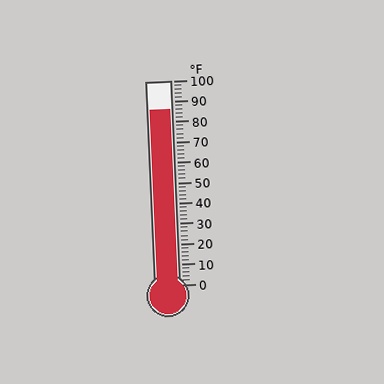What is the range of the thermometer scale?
The thermometer scale ranges from 0°F to 100°F.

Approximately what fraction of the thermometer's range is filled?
The thermometer is filled to approximately 85% of its range.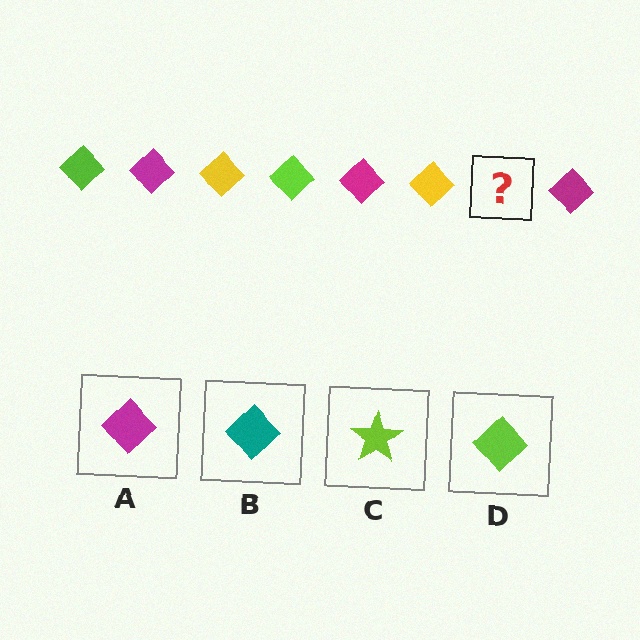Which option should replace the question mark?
Option D.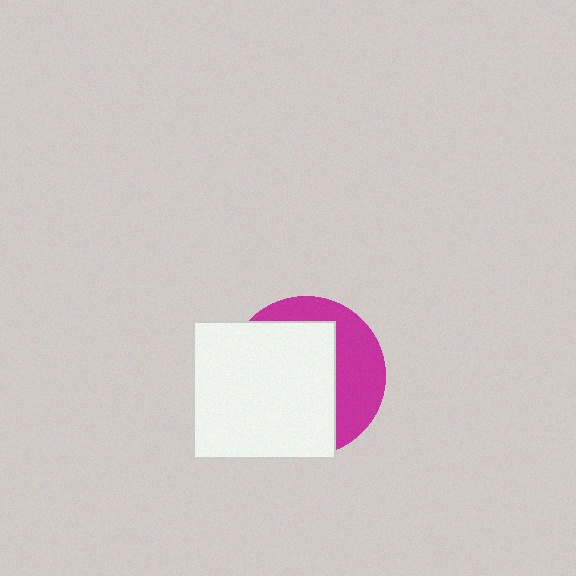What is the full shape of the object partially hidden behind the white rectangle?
The partially hidden object is a magenta circle.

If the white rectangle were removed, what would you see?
You would see the complete magenta circle.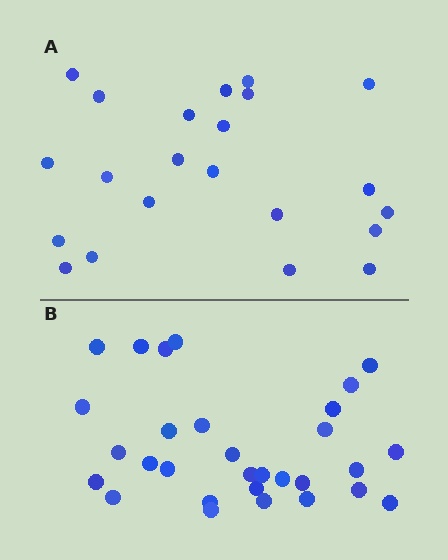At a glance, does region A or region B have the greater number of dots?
Region B (the bottom region) has more dots.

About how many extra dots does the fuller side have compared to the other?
Region B has roughly 8 or so more dots than region A.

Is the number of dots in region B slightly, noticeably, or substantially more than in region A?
Region B has noticeably more, but not dramatically so. The ratio is roughly 1.4 to 1.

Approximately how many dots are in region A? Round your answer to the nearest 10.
About 20 dots. (The exact count is 22, which rounds to 20.)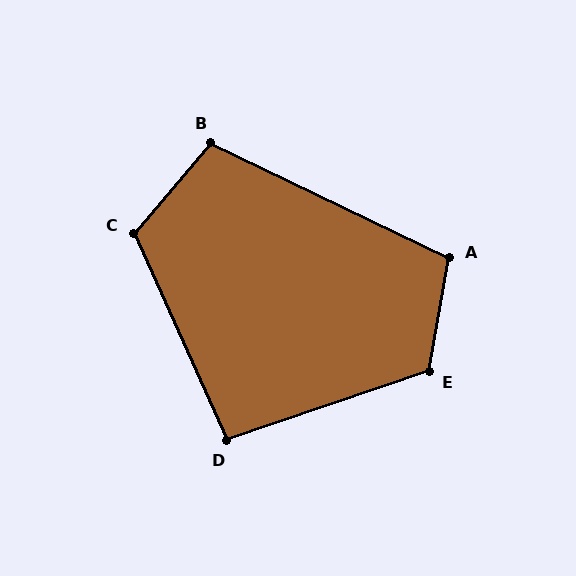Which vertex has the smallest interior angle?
D, at approximately 96 degrees.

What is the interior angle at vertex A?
Approximately 106 degrees (obtuse).